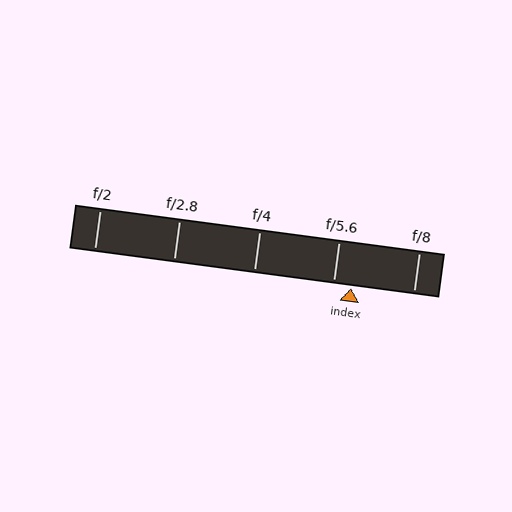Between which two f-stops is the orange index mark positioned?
The index mark is between f/5.6 and f/8.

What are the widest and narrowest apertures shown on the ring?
The widest aperture shown is f/2 and the narrowest is f/8.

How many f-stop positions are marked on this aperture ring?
There are 5 f-stop positions marked.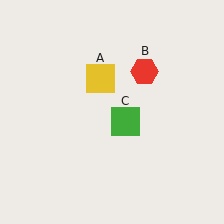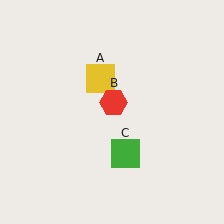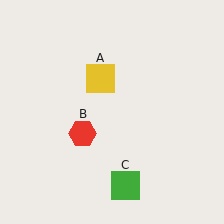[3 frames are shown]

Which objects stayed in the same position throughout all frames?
Yellow square (object A) remained stationary.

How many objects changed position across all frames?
2 objects changed position: red hexagon (object B), green square (object C).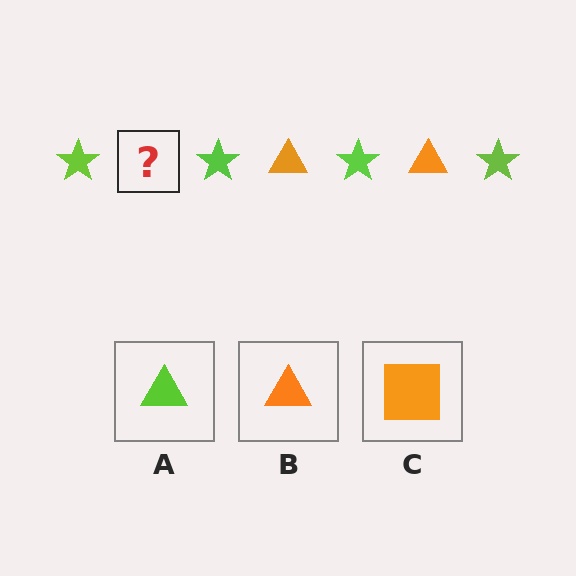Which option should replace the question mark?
Option B.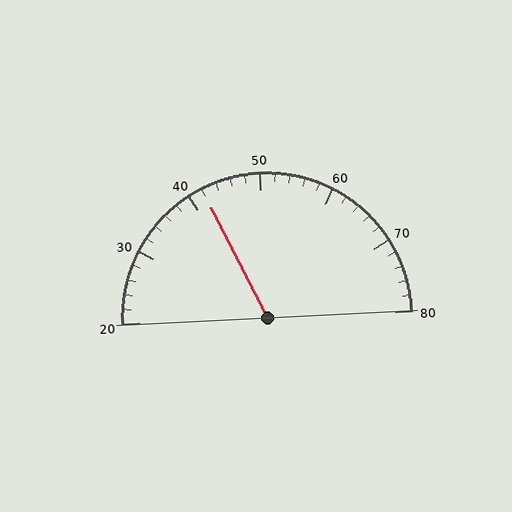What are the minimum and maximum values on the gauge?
The gauge ranges from 20 to 80.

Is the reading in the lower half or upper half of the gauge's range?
The reading is in the lower half of the range (20 to 80).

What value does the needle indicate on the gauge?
The needle indicates approximately 42.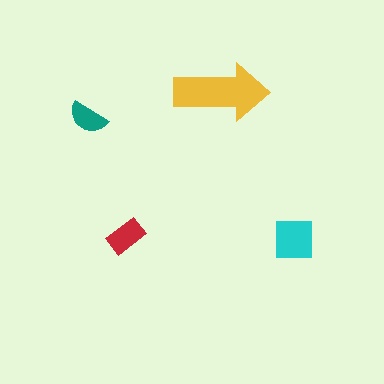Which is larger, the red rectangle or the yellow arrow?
The yellow arrow.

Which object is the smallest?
The teal semicircle.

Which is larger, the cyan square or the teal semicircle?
The cyan square.